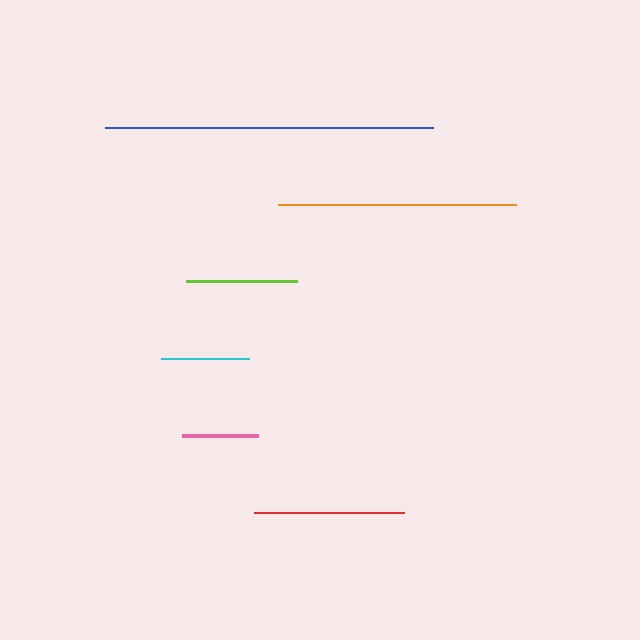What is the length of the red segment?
The red segment is approximately 150 pixels long.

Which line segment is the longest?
The blue line is the longest at approximately 327 pixels.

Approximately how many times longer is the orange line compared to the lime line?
The orange line is approximately 2.1 times the length of the lime line.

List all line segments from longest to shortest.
From longest to shortest: blue, orange, red, lime, cyan, pink.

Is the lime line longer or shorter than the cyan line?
The lime line is longer than the cyan line.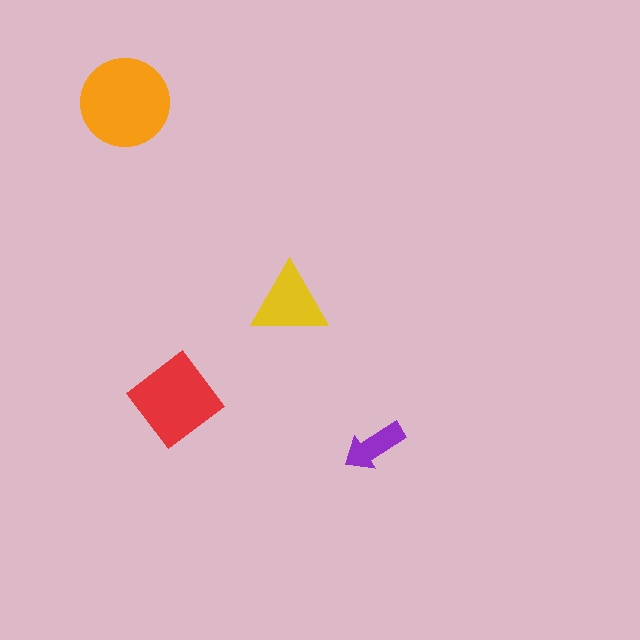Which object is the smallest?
The purple arrow.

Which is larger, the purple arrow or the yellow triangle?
The yellow triangle.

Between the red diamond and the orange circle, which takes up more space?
The orange circle.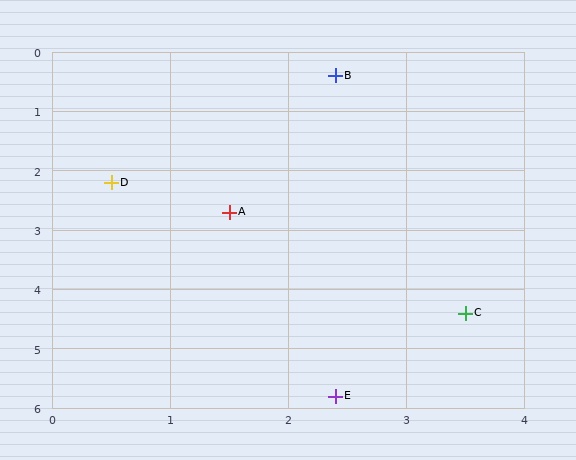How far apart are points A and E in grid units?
Points A and E are about 3.2 grid units apart.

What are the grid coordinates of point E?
Point E is at approximately (2.4, 5.8).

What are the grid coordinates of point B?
Point B is at approximately (2.4, 0.4).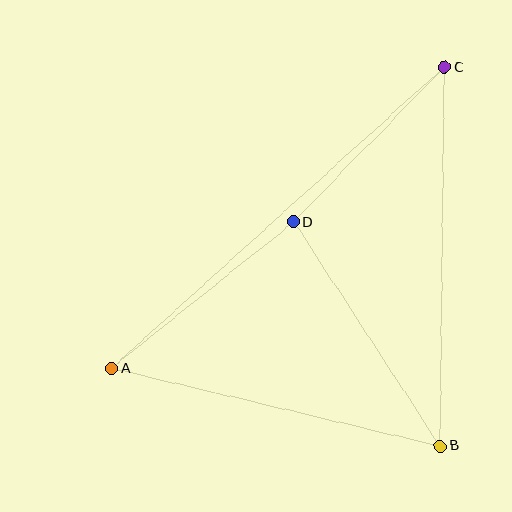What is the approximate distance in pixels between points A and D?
The distance between A and D is approximately 234 pixels.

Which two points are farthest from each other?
Points A and C are farthest from each other.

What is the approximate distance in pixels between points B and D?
The distance between B and D is approximately 268 pixels.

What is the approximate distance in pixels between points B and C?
The distance between B and C is approximately 379 pixels.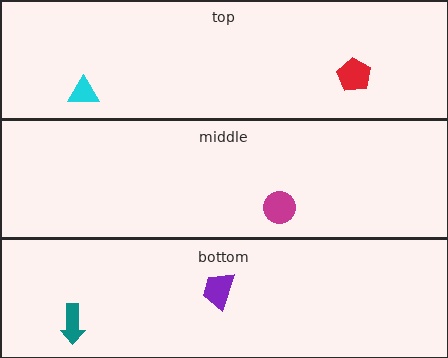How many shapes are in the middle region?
1.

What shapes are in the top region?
The cyan triangle, the red pentagon.